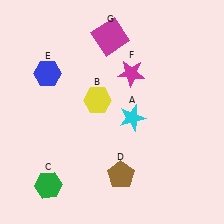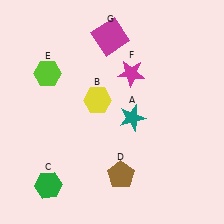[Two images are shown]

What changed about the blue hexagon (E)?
In Image 1, E is blue. In Image 2, it changed to lime.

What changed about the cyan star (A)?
In Image 1, A is cyan. In Image 2, it changed to teal.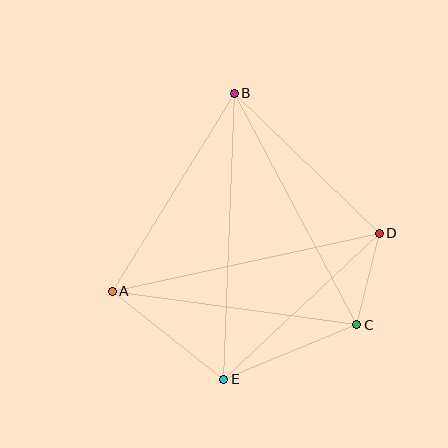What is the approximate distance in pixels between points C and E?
The distance between C and E is approximately 144 pixels.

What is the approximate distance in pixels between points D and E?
The distance between D and E is approximately 213 pixels.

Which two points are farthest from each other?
Points B and E are farthest from each other.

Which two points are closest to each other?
Points C and D are closest to each other.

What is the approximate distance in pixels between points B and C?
The distance between B and C is approximately 262 pixels.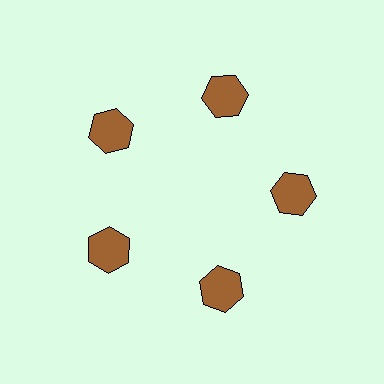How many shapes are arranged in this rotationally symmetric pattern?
There are 5 shapes, arranged in 5 groups of 1.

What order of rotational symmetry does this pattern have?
This pattern has 5-fold rotational symmetry.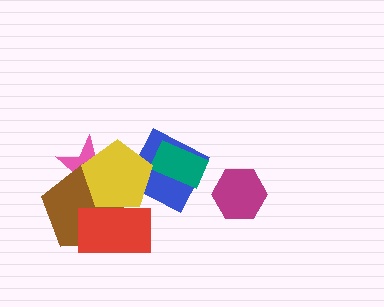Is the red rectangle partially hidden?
Yes, it is partially covered by another shape.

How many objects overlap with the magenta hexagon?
0 objects overlap with the magenta hexagon.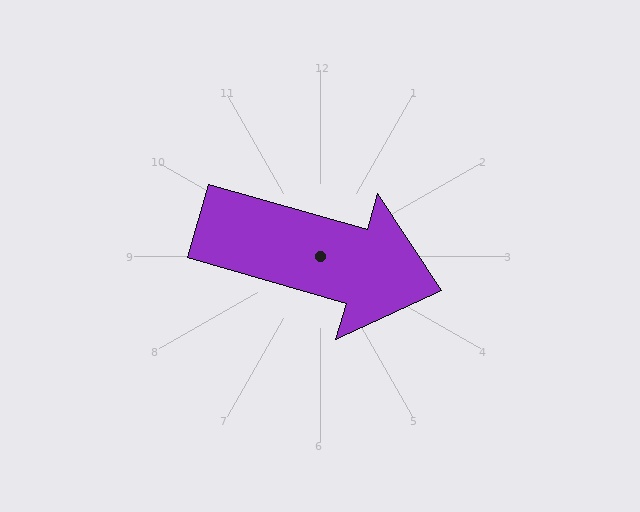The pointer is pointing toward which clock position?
Roughly 4 o'clock.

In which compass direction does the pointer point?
East.